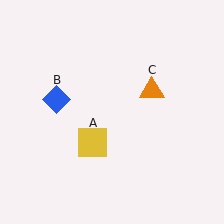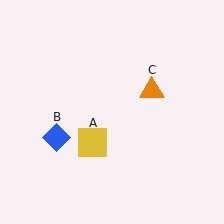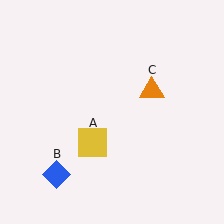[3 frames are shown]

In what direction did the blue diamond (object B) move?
The blue diamond (object B) moved down.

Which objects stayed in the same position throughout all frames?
Yellow square (object A) and orange triangle (object C) remained stationary.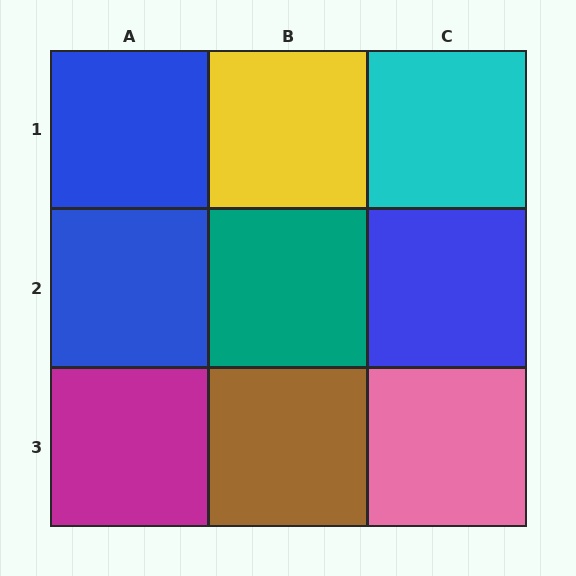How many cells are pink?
1 cell is pink.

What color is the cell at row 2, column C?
Blue.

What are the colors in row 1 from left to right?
Blue, yellow, cyan.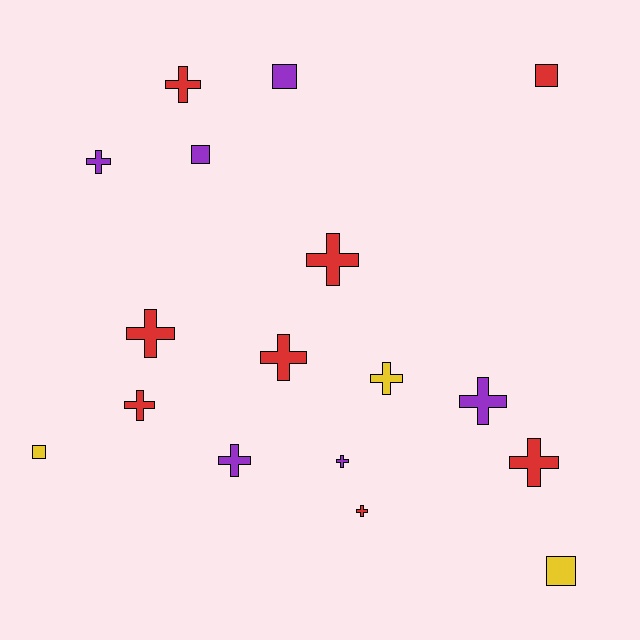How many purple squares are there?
There are 2 purple squares.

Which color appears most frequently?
Red, with 8 objects.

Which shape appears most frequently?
Cross, with 12 objects.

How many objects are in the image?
There are 17 objects.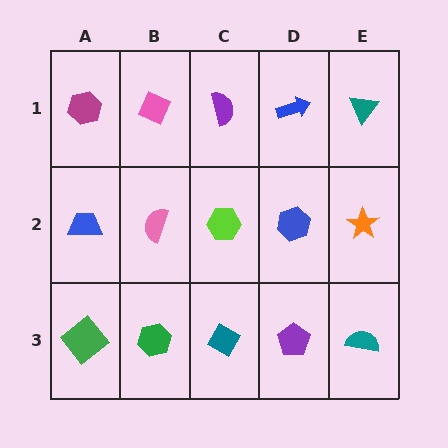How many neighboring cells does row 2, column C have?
4.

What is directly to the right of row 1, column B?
A purple semicircle.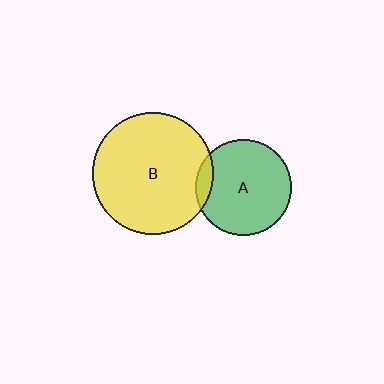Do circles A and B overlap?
Yes.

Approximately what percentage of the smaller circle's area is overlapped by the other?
Approximately 10%.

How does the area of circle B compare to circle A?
Approximately 1.6 times.